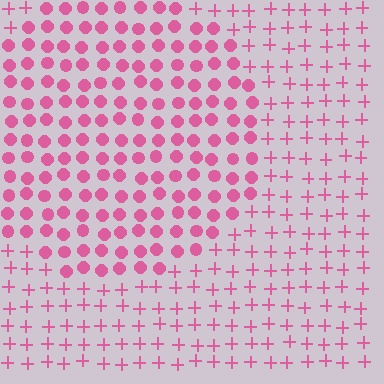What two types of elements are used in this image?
The image uses circles inside the circle region and plus signs outside it.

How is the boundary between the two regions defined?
The boundary is defined by a change in element shape: circles inside vs. plus signs outside. All elements share the same color and spacing.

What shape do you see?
I see a circle.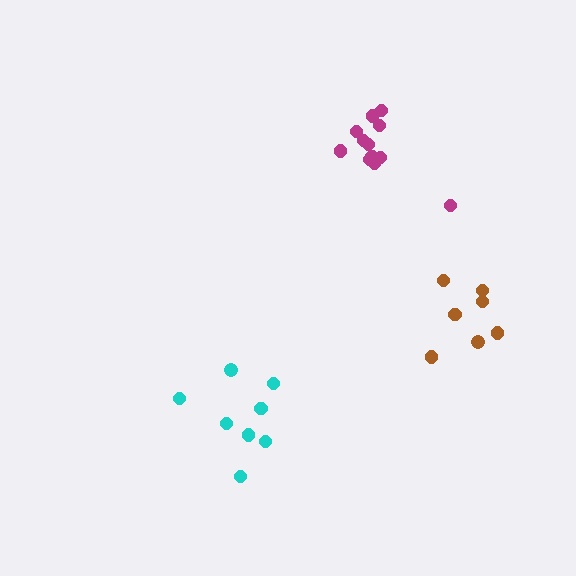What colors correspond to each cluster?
The clusters are colored: magenta, cyan, brown.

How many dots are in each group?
Group 1: 12 dots, Group 2: 8 dots, Group 3: 7 dots (27 total).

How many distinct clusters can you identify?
There are 3 distinct clusters.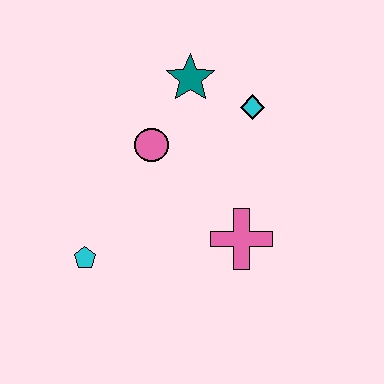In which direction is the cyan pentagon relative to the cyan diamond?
The cyan pentagon is to the left of the cyan diamond.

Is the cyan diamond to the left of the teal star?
No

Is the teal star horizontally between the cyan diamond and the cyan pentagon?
Yes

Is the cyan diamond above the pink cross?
Yes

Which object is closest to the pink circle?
The teal star is closest to the pink circle.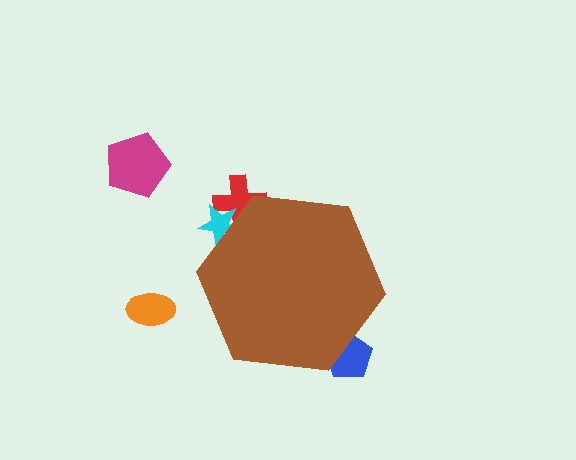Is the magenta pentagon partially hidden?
No, the magenta pentagon is fully visible.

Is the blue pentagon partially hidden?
Yes, the blue pentagon is partially hidden behind the brown hexagon.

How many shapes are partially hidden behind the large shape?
3 shapes are partially hidden.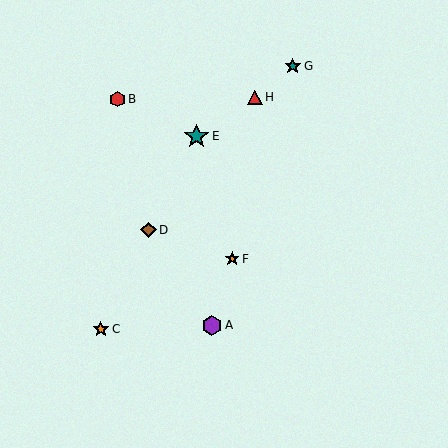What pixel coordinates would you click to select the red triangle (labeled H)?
Click at (255, 97) to select the red triangle H.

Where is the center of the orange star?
The center of the orange star is at (101, 329).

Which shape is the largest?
The teal star (labeled E) is the largest.